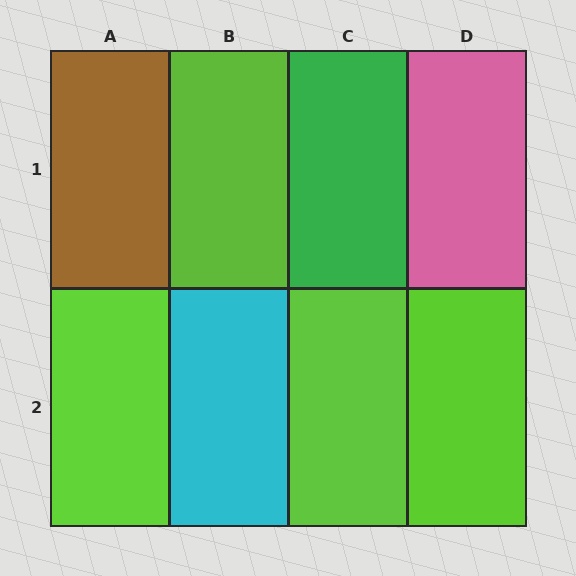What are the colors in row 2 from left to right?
Lime, cyan, lime, lime.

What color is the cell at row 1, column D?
Pink.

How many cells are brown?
1 cell is brown.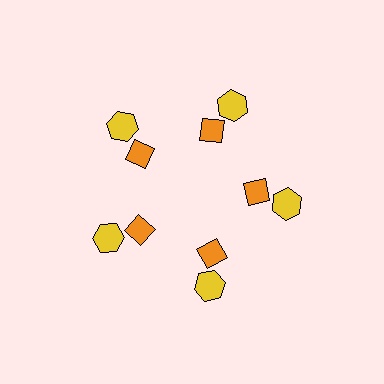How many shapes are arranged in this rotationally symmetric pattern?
There are 10 shapes, arranged in 5 groups of 2.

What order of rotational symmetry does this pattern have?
This pattern has 5-fold rotational symmetry.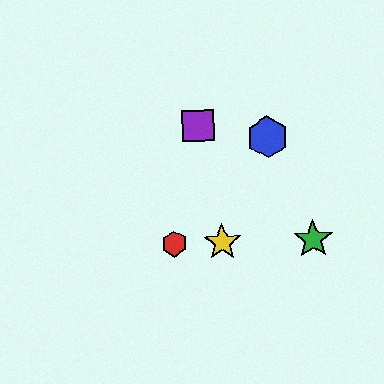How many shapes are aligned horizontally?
3 shapes (the red hexagon, the green star, the yellow star) are aligned horizontally.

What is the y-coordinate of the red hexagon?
The red hexagon is at y≈244.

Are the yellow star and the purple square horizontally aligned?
No, the yellow star is at y≈242 and the purple square is at y≈126.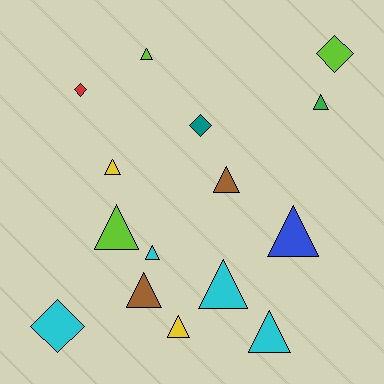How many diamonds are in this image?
There are 4 diamonds.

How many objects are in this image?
There are 15 objects.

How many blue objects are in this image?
There is 1 blue object.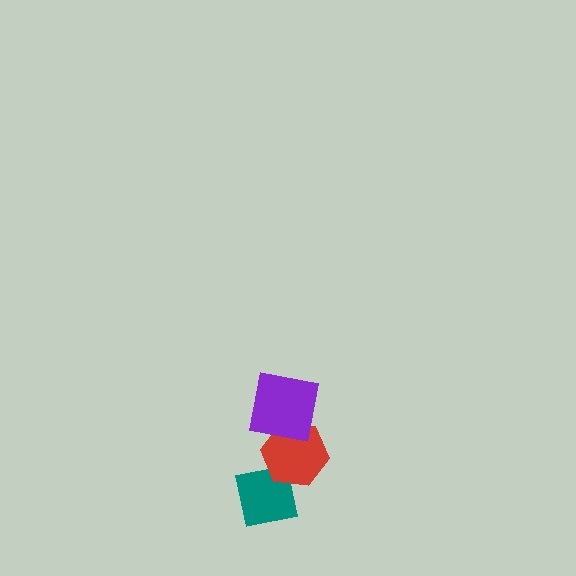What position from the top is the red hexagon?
The red hexagon is 2nd from the top.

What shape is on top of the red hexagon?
The purple square is on top of the red hexagon.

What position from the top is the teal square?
The teal square is 3rd from the top.